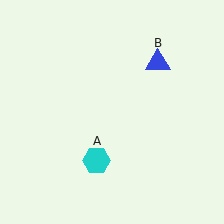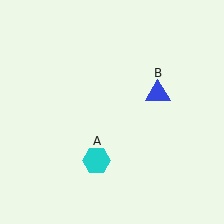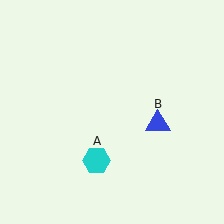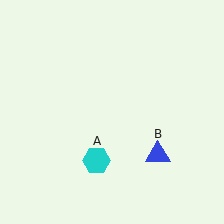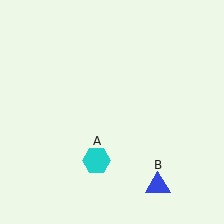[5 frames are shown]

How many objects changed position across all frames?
1 object changed position: blue triangle (object B).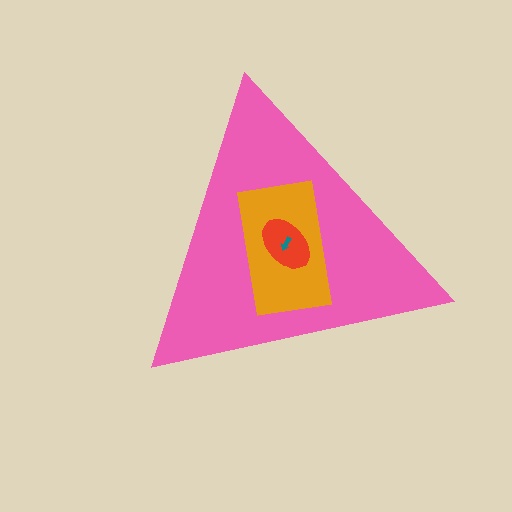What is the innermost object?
The teal arrow.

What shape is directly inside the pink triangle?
The orange rectangle.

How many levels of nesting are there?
4.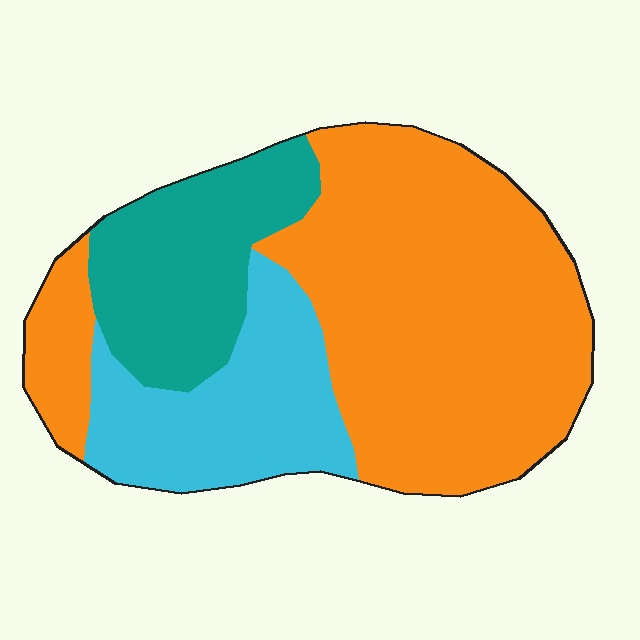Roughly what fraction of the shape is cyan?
Cyan takes up less than a quarter of the shape.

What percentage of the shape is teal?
Teal covers 21% of the shape.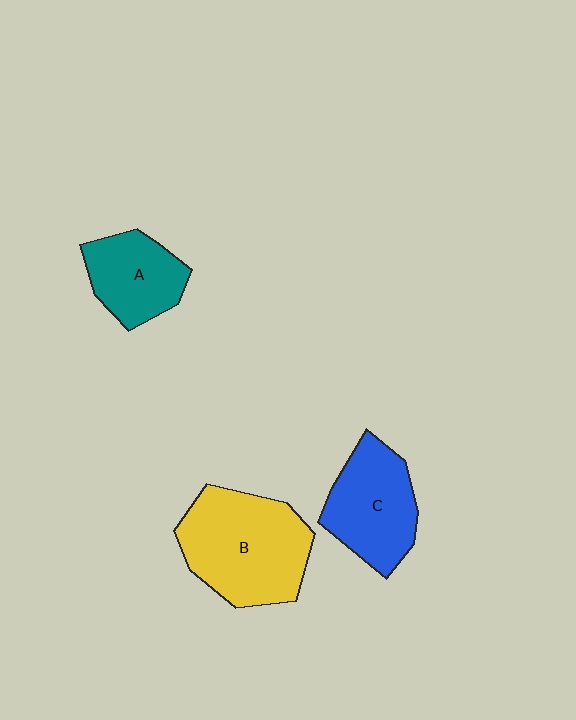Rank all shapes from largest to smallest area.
From largest to smallest: B (yellow), C (blue), A (teal).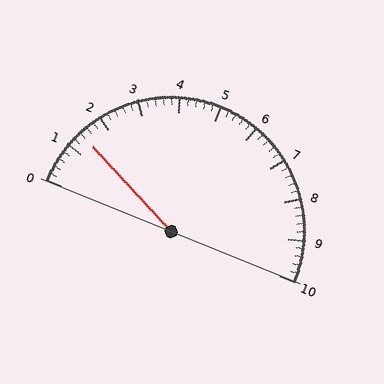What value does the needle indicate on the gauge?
The needle indicates approximately 1.4.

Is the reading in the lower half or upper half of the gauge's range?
The reading is in the lower half of the range (0 to 10).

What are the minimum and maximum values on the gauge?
The gauge ranges from 0 to 10.